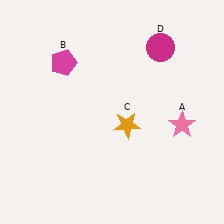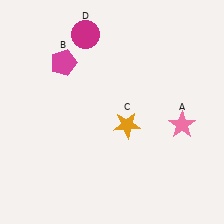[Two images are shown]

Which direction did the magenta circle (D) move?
The magenta circle (D) moved left.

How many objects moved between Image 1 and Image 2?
1 object moved between the two images.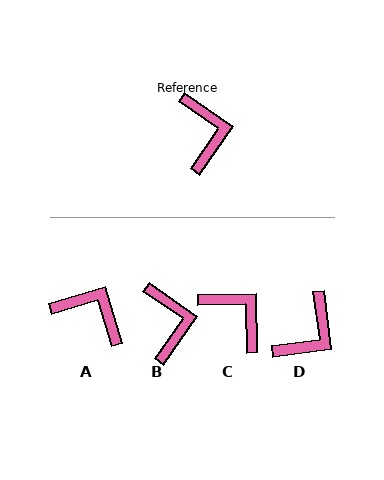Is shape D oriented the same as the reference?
No, it is off by about 48 degrees.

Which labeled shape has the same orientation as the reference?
B.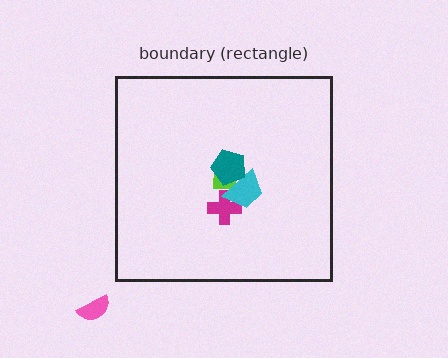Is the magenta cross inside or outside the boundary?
Inside.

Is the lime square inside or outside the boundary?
Inside.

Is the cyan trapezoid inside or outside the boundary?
Inside.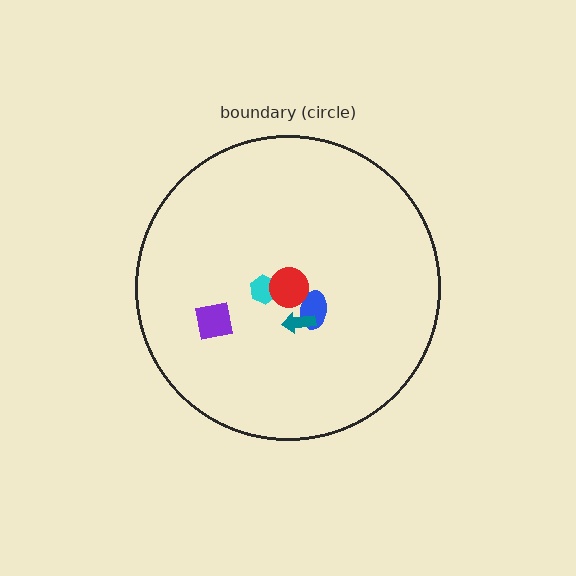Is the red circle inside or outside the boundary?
Inside.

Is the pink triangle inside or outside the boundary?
Inside.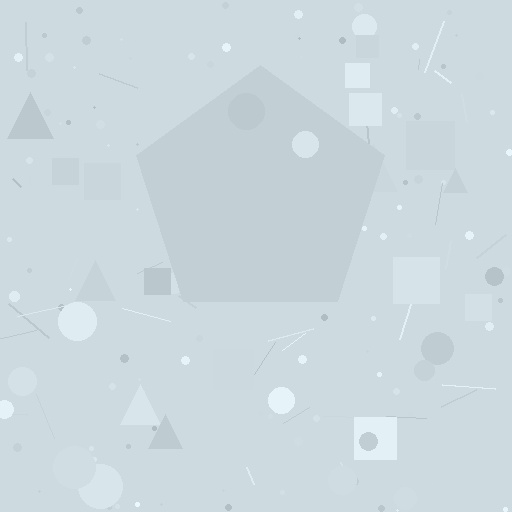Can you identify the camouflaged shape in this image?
The camouflaged shape is a pentagon.